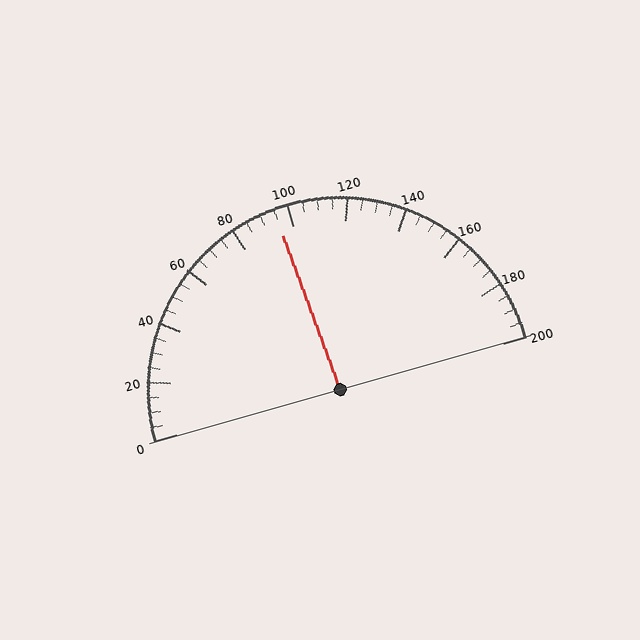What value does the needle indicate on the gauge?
The needle indicates approximately 95.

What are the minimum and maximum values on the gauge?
The gauge ranges from 0 to 200.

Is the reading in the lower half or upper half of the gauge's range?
The reading is in the lower half of the range (0 to 200).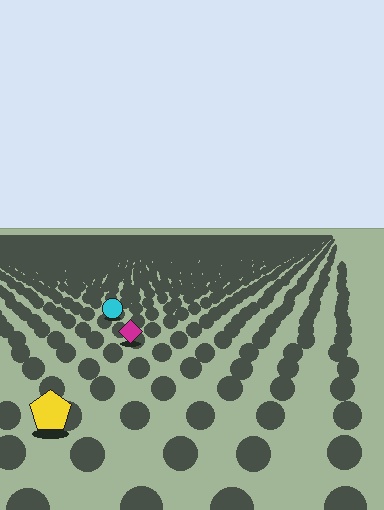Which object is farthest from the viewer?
The cyan circle is farthest from the viewer. It appears smaller and the ground texture around it is denser.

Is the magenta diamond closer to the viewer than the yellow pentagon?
No. The yellow pentagon is closer — you can tell from the texture gradient: the ground texture is coarser near it.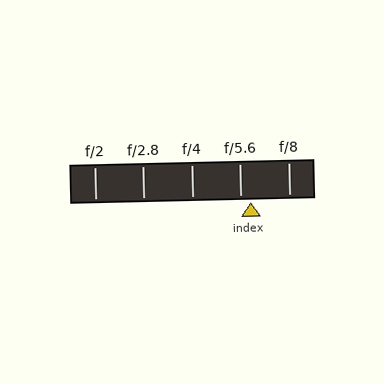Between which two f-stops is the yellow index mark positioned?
The index mark is between f/5.6 and f/8.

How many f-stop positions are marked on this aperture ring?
There are 5 f-stop positions marked.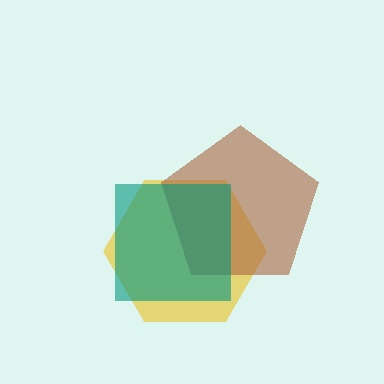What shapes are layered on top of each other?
The layered shapes are: a yellow hexagon, a brown pentagon, a teal square.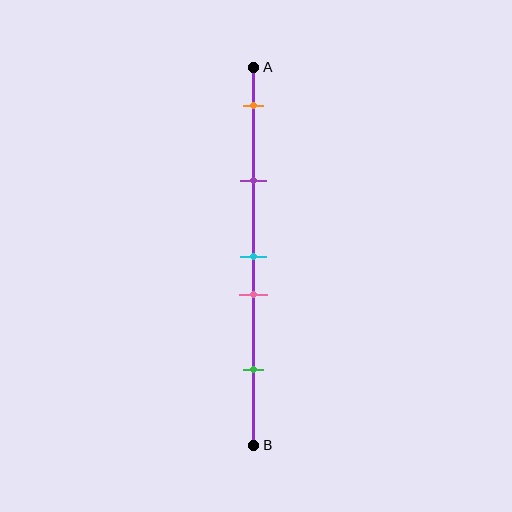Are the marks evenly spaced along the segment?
No, the marks are not evenly spaced.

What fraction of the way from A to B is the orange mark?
The orange mark is approximately 10% (0.1) of the way from A to B.